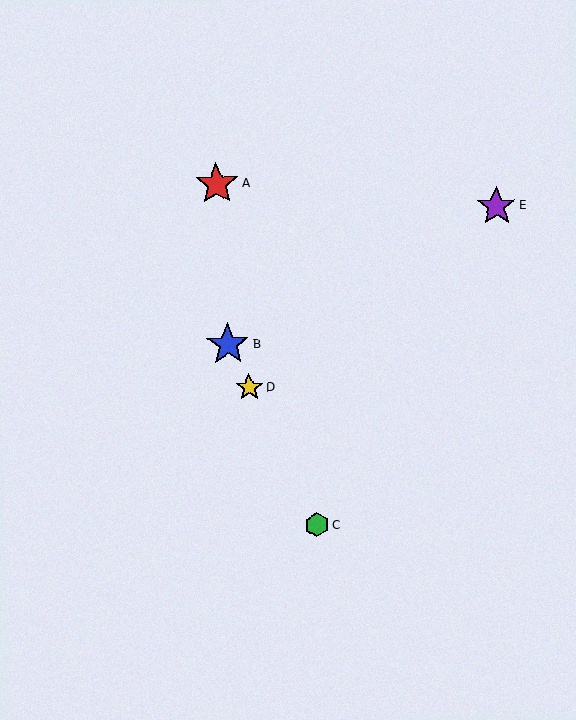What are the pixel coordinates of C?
Object C is at (317, 525).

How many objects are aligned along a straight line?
3 objects (B, C, D) are aligned along a straight line.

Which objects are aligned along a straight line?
Objects B, C, D are aligned along a straight line.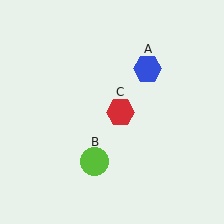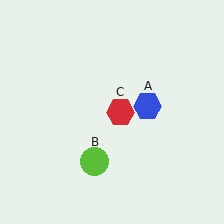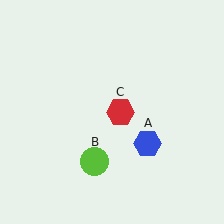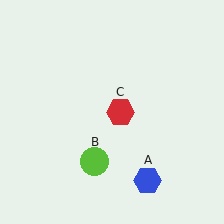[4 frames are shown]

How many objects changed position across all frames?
1 object changed position: blue hexagon (object A).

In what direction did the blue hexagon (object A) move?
The blue hexagon (object A) moved down.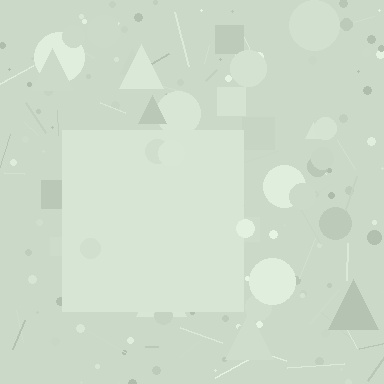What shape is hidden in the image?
A square is hidden in the image.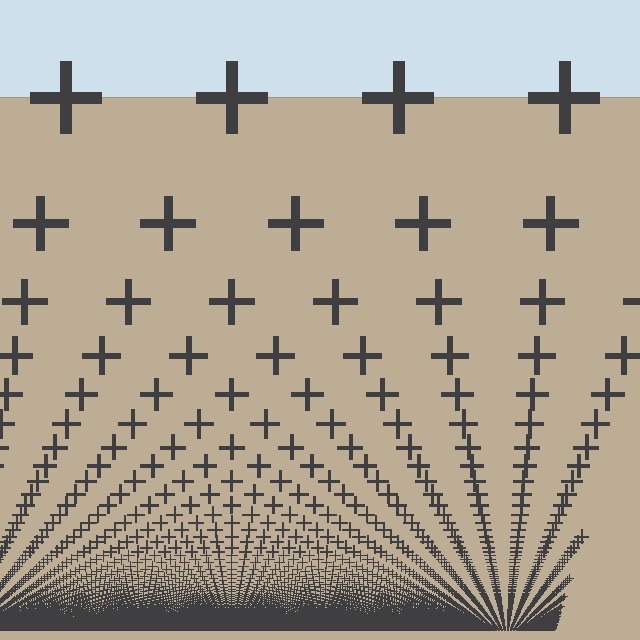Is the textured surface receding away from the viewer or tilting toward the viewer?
The surface appears to tilt toward the viewer. Texture elements get larger and sparser toward the top.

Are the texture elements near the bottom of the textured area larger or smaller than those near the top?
Smaller. The gradient is inverted — elements near the bottom are smaller and denser.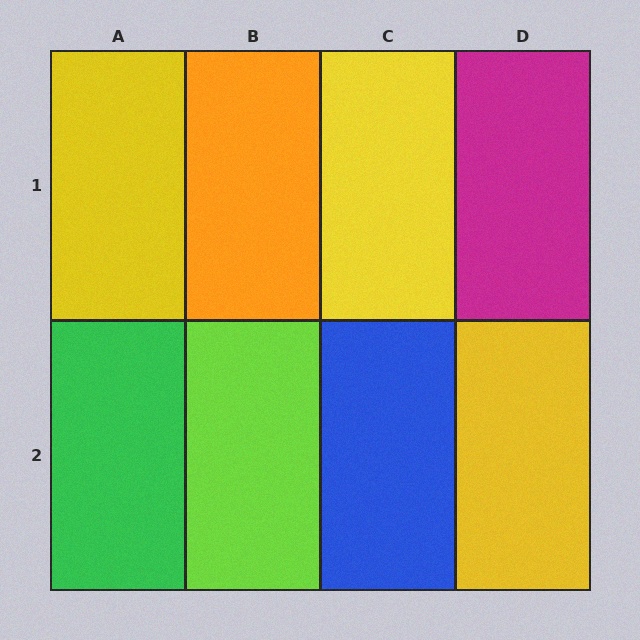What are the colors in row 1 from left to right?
Yellow, orange, yellow, magenta.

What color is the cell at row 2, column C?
Blue.